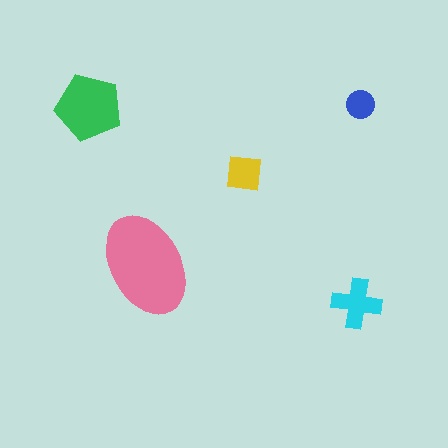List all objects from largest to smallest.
The pink ellipse, the green pentagon, the cyan cross, the yellow square, the blue circle.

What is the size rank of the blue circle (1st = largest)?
5th.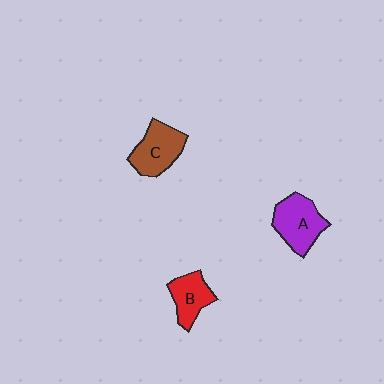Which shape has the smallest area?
Shape B (red).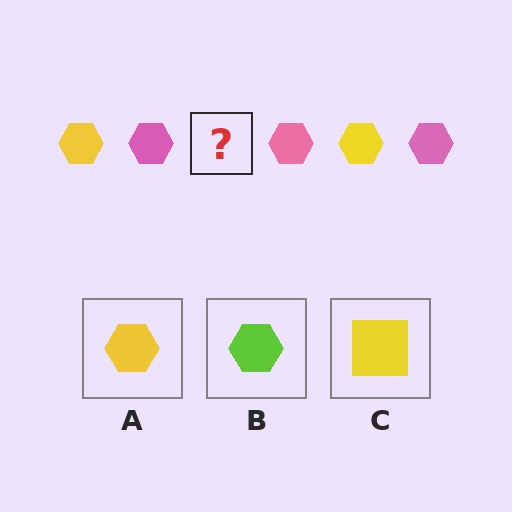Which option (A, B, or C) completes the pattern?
A.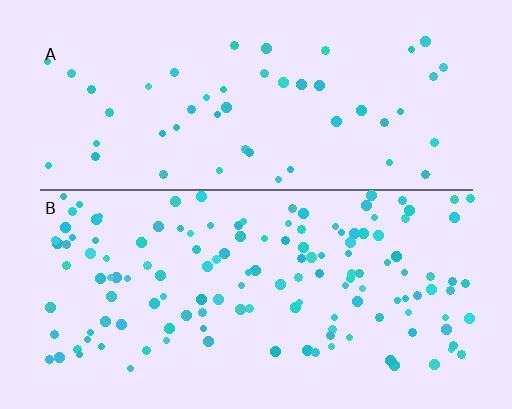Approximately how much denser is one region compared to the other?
Approximately 2.7× — region B over region A.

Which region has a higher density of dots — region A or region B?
B (the bottom).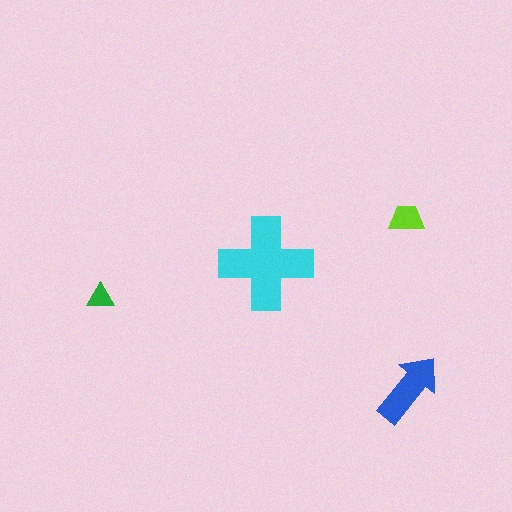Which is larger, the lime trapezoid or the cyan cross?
The cyan cross.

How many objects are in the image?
There are 4 objects in the image.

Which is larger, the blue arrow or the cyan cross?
The cyan cross.